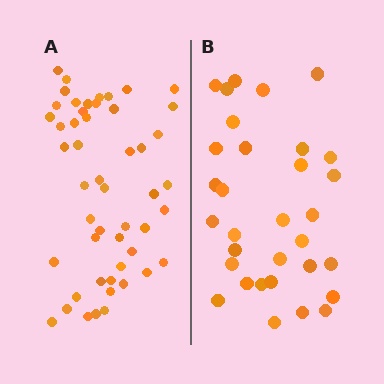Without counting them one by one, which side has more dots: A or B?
Region A (the left region) has more dots.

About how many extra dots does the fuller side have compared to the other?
Region A has approximately 20 more dots than region B.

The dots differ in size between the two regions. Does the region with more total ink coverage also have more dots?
No. Region B has more total ink coverage because its dots are larger, but region A actually contains more individual dots. Total area can be misleading — the number of items is what matters here.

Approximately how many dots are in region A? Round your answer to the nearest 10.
About 50 dots.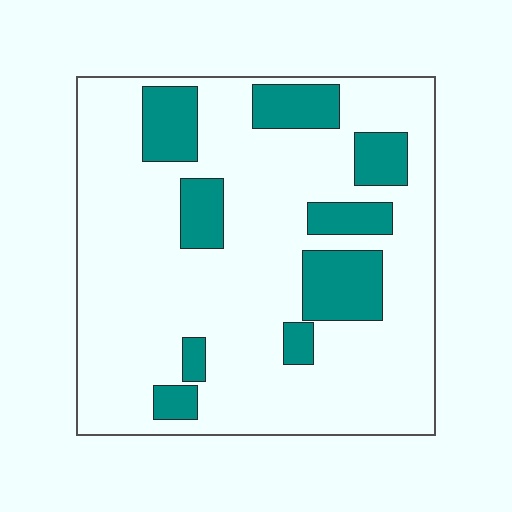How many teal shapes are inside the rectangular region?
9.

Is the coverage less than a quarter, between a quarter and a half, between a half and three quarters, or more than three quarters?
Less than a quarter.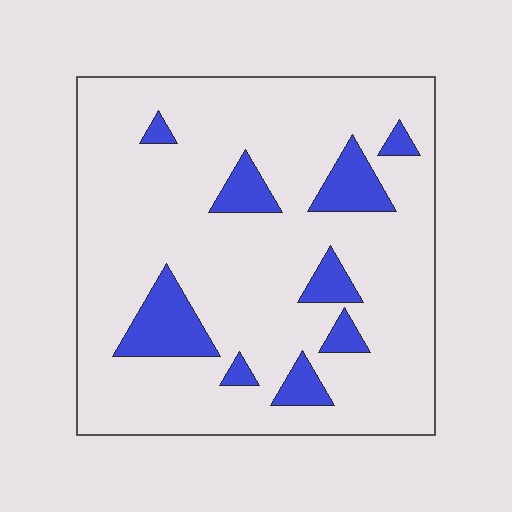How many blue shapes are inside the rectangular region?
9.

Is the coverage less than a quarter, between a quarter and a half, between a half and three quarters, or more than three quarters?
Less than a quarter.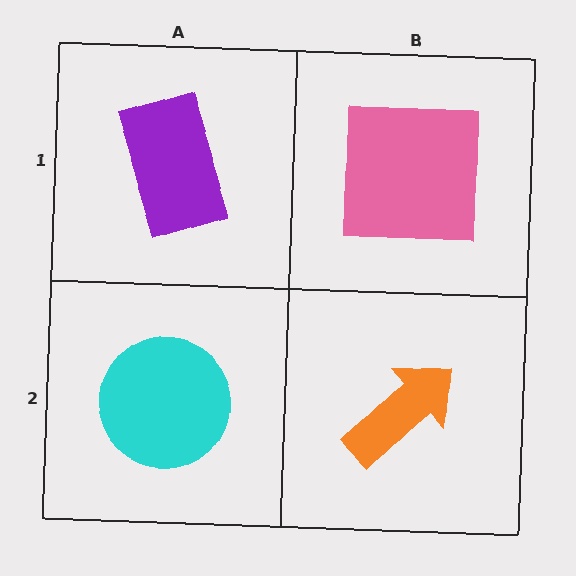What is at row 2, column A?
A cyan circle.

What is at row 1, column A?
A purple rectangle.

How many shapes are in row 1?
2 shapes.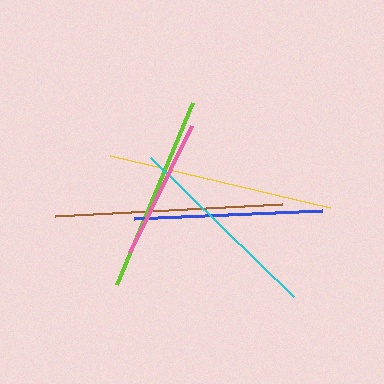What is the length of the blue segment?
The blue segment is approximately 188 pixels long.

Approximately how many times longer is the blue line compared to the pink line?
The blue line is approximately 1.3 times the length of the pink line.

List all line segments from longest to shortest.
From longest to shortest: brown, yellow, cyan, lime, blue, pink.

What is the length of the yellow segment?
The yellow segment is approximately 226 pixels long.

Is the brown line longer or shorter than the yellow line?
The brown line is longer than the yellow line.